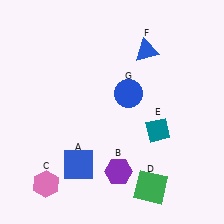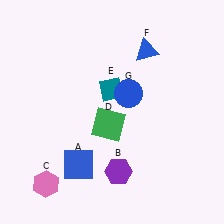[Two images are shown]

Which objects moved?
The objects that moved are: the green square (D), the teal diamond (E).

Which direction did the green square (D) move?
The green square (D) moved up.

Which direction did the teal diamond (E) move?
The teal diamond (E) moved left.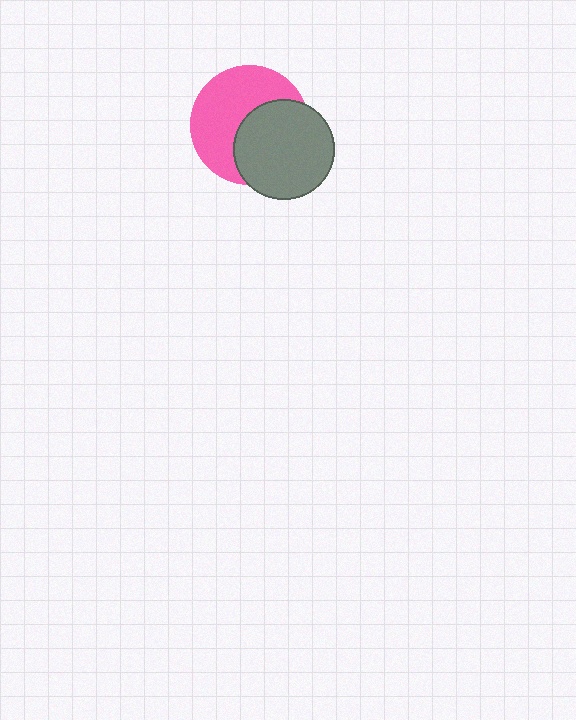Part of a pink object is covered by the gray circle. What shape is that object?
It is a circle.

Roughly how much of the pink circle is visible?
About half of it is visible (roughly 56%).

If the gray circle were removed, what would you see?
You would see the complete pink circle.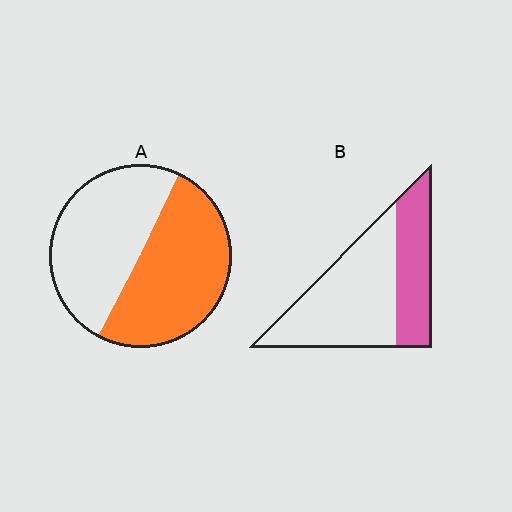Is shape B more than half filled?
No.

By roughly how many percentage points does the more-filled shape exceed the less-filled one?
By roughly 15 percentage points (A over B).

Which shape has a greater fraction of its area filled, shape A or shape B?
Shape A.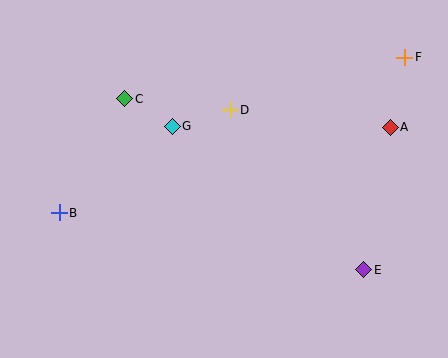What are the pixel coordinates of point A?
Point A is at (390, 127).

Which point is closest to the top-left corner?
Point C is closest to the top-left corner.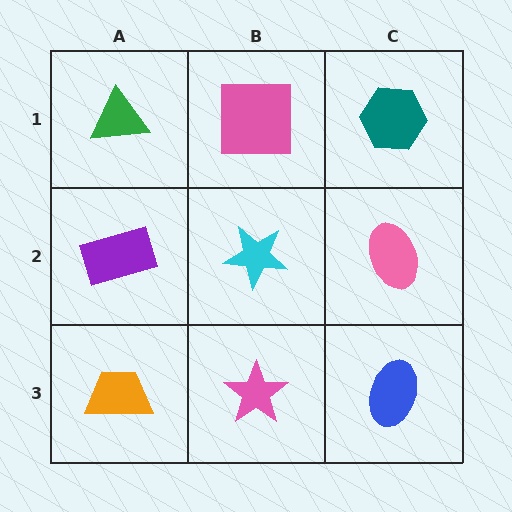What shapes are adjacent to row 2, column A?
A green triangle (row 1, column A), an orange trapezoid (row 3, column A), a cyan star (row 2, column B).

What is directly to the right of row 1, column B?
A teal hexagon.